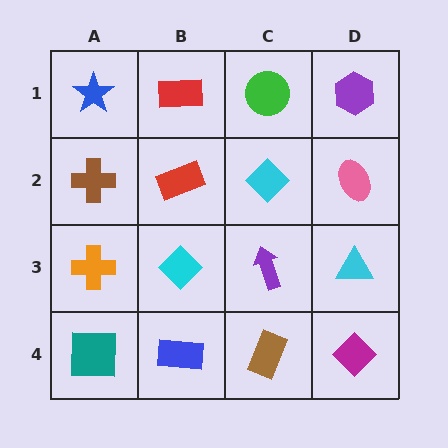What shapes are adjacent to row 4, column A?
An orange cross (row 3, column A), a blue rectangle (row 4, column B).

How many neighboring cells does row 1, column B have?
3.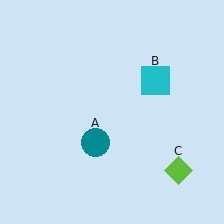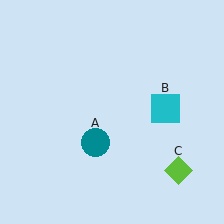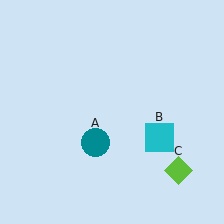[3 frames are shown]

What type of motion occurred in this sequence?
The cyan square (object B) rotated clockwise around the center of the scene.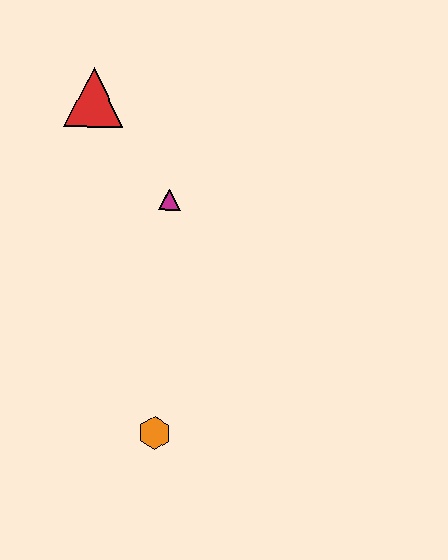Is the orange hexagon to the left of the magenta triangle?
Yes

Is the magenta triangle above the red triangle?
No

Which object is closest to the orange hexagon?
The magenta triangle is closest to the orange hexagon.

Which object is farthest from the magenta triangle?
The orange hexagon is farthest from the magenta triangle.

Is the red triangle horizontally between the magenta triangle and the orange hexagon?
No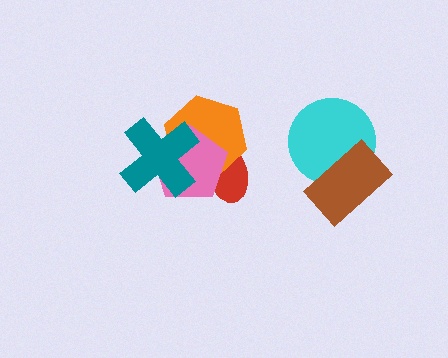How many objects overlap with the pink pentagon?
3 objects overlap with the pink pentagon.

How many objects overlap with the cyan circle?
1 object overlaps with the cyan circle.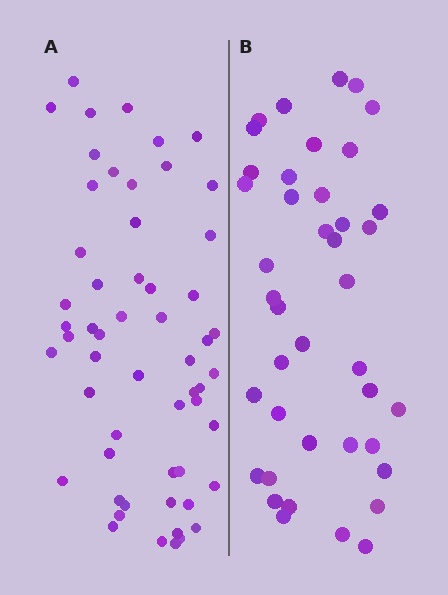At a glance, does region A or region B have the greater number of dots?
Region A (the left region) has more dots.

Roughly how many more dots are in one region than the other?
Region A has approximately 15 more dots than region B.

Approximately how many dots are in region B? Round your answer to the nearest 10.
About 40 dots. (The exact count is 41, which rounds to 40.)